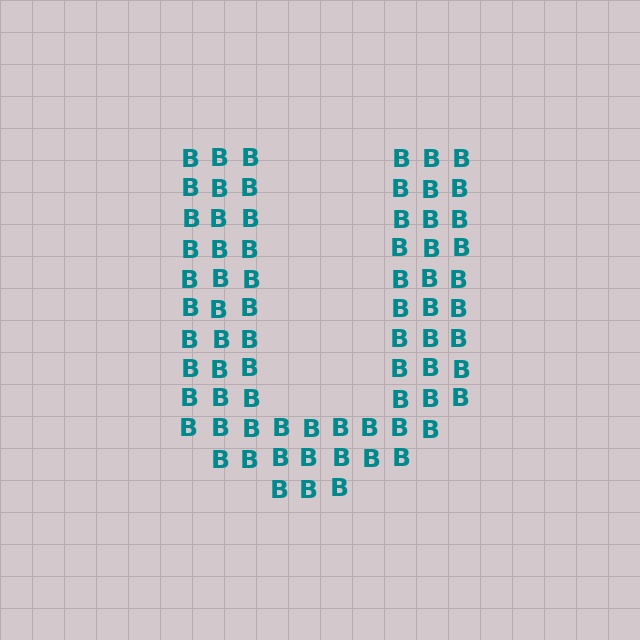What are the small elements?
The small elements are letter B's.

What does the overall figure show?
The overall figure shows the letter U.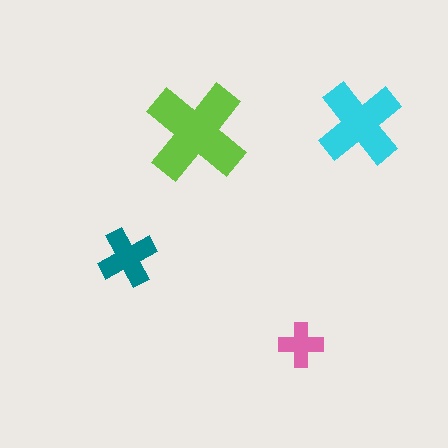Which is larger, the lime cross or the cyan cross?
The lime one.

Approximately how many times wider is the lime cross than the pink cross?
About 2.5 times wider.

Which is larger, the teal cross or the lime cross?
The lime one.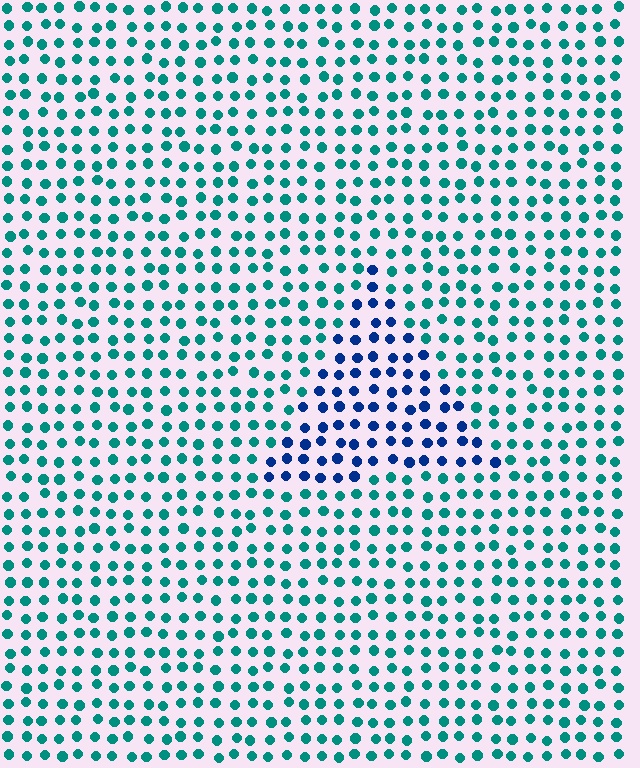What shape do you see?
I see a triangle.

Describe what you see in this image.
The image is filled with small teal elements in a uniform arrangement. A triangle-shaped region is visible where the elements are tinted to a slightly different hue, forming a subtle color boundary.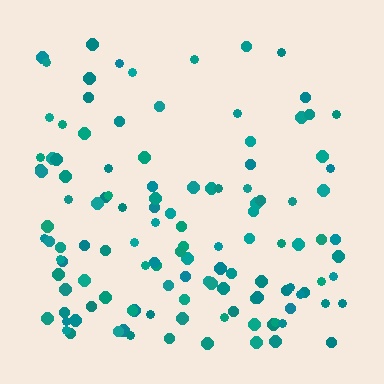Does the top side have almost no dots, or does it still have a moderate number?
Still a moderate number, just noticeably fewer than the bottom.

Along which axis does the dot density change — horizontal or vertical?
Vertical.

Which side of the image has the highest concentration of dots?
The bottom.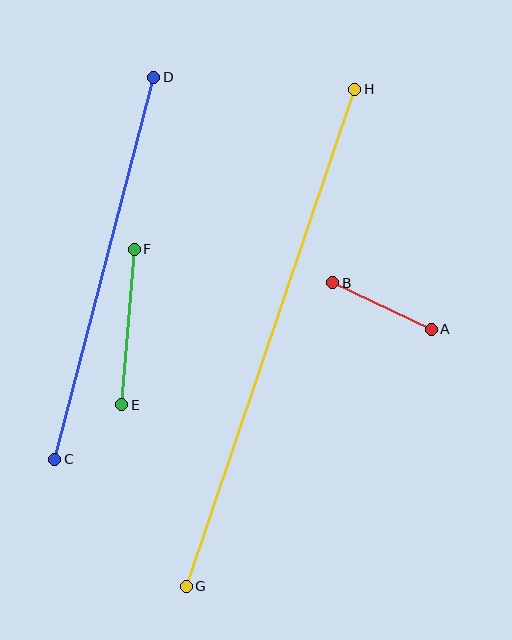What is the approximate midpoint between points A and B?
The midpoint is at approximately (382, 306) pixels.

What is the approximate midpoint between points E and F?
The midpoint is at approximately (128, 327) pixels.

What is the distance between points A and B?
The distance is approximately 109 pixels.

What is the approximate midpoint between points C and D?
The midpoint is at approximately (104, 268) pixels.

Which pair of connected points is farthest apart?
Points G and H are farthest apart.